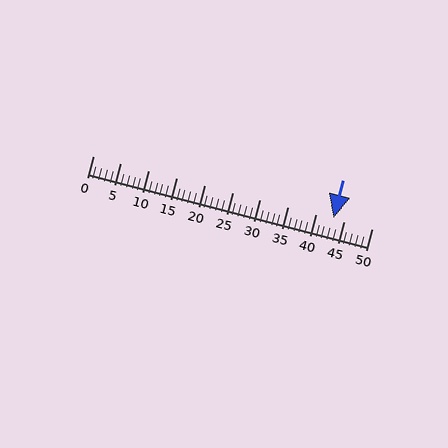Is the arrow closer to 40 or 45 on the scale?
The arrow is closer to 45.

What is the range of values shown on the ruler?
The ruler shows values from 0 to 50.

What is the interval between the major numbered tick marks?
The major tick marks are spaced 5 units apart.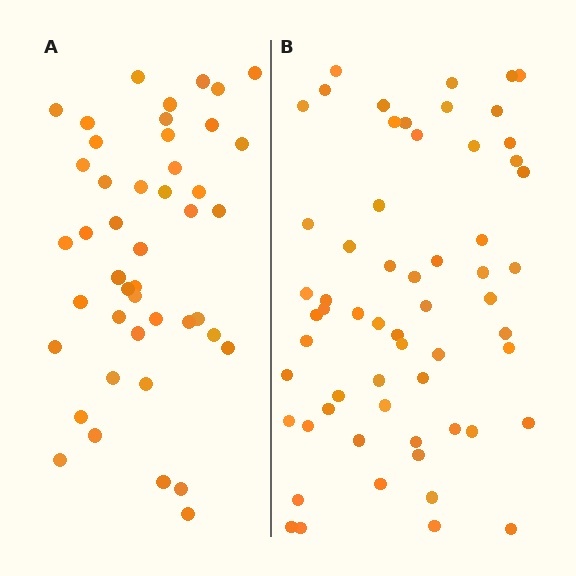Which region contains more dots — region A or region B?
Region B (the right region) has more dots.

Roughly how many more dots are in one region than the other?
Region B has approximately 15 more dots than region A.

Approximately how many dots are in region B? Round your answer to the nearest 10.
About 60 dots.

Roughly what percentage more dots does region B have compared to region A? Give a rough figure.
About 35% more.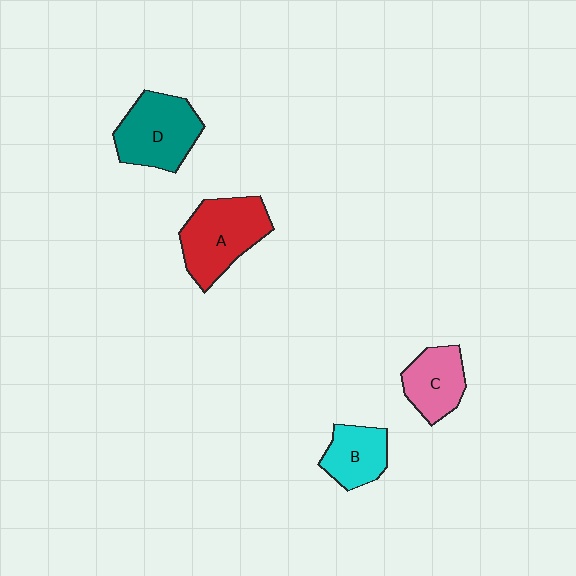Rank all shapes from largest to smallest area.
From largest to smallest: A (red), D (teal), C (pink), B (cyan).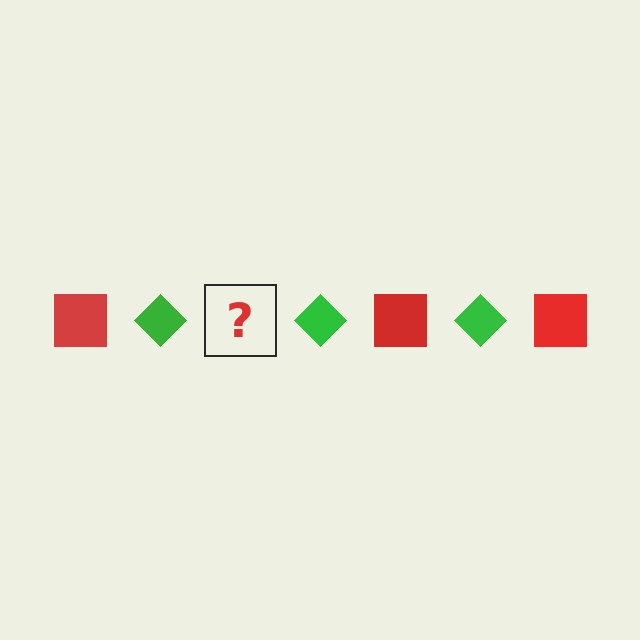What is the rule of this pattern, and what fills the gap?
The rule is that the pattern alternates between red square and green diamond. The gap should be filled with a red square.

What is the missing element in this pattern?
The missing element is a red square.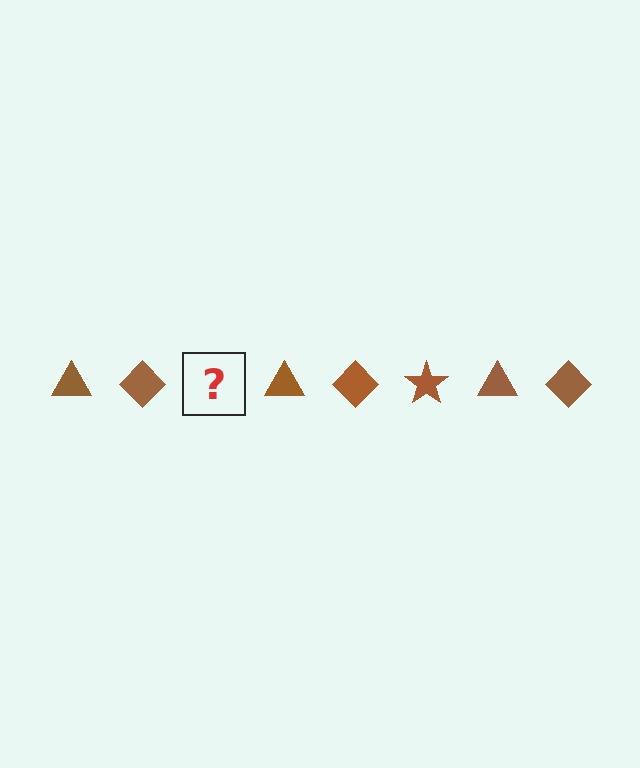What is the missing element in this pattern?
The missing element is a brown star.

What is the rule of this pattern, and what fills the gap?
The rule is that the pattern cycles through triangle, diamond, star shapes in brown. The gap should be filled with a brown star.